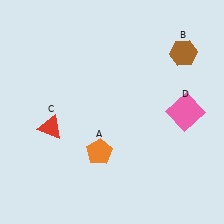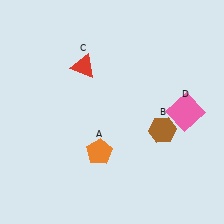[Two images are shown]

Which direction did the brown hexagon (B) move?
The brown hexagon (B) moved down.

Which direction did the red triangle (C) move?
The red triangle (C) moved up.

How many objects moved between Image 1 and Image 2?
2 objects moved between the two images.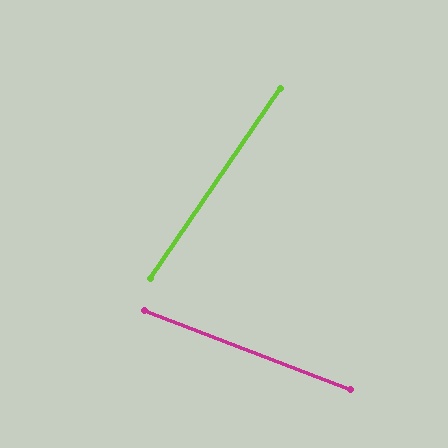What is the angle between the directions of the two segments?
Approximately 76 degrees.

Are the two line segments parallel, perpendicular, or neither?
Neither parallel nor perpendicular — they differ by about 76°.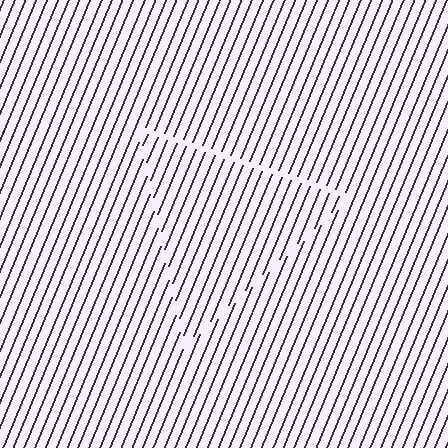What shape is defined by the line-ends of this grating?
An illusory triangle. The interior of the shape contains the same grating, shifted by half a period — the contour is defined by the phase discontinuity where line-ends from the inner and outer gratings abut.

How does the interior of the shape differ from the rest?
The interior of the shape contains the same grating, shifted by half a period — the contour is defined by the phase discontinuity where line-ends from the inner and outer gratings abut.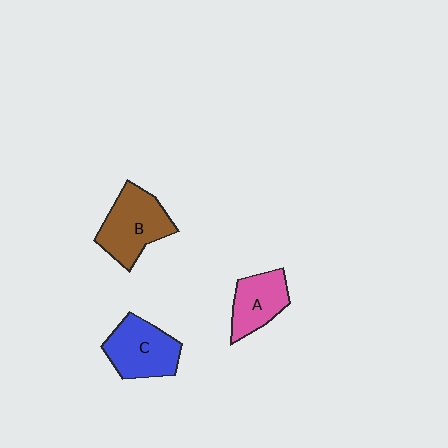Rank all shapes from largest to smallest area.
From largest to smallest: B (brown), C (blue), A (pink).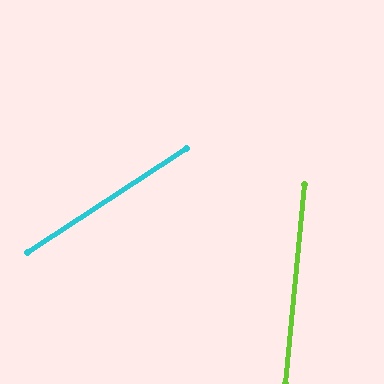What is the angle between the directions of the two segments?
Approximately 51 degrees.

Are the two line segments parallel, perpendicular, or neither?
Neither parallel nor perpendicular — they differ by about 51°.